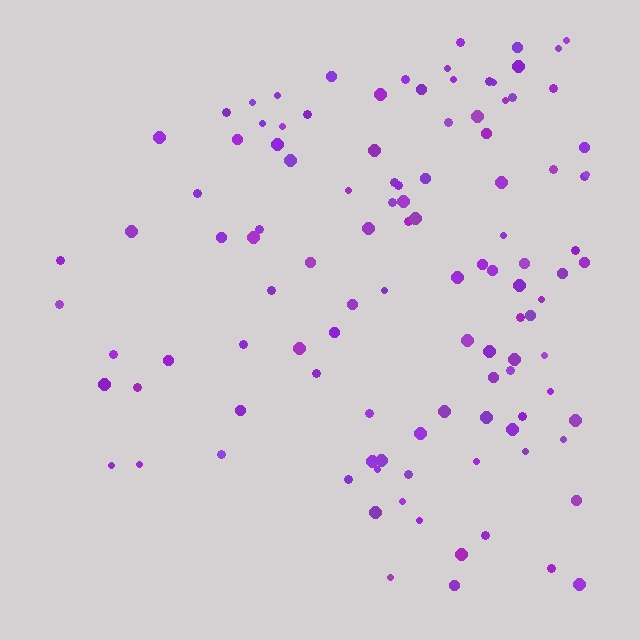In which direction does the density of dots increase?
From left to right, with the right side densest.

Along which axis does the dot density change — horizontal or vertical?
Horizontal.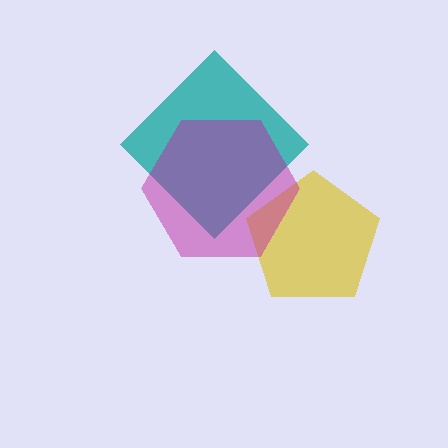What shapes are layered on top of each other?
The layered shapes are: a yellow pentagon, a teal diamond, a magenta hexagon.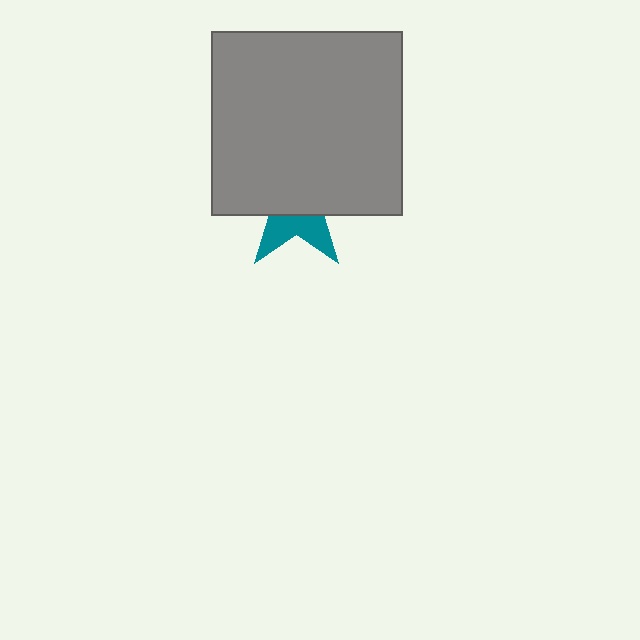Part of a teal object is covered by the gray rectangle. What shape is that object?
It is a star.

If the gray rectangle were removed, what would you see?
You would see the complete teal star.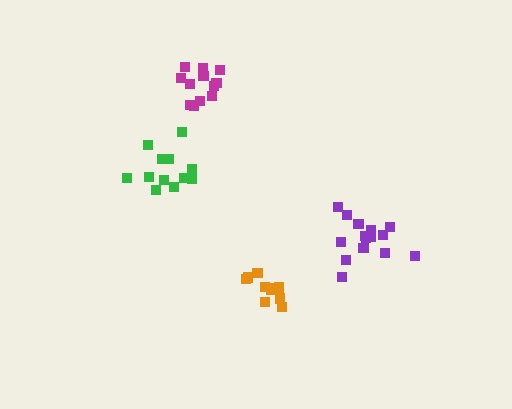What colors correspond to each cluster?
The clusters are colored: purple, green, orange, magenta.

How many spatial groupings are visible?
There are 4 spatial groupings.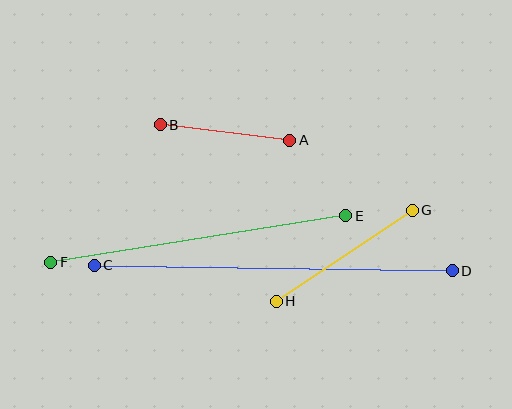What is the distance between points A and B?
The distance is approximately 130 pixels.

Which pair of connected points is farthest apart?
Points C and D are farthest apart.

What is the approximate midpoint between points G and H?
The midpoint is at approximately (344, 256) pixels.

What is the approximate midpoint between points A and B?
The midpoint is at approximately (225, 132) pixels.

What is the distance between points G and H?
The distance is approximately 164 pixels.